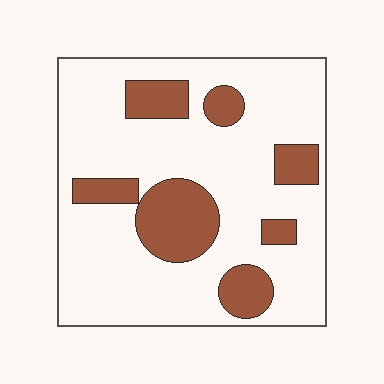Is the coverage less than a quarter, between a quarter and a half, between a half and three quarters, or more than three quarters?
Less than a quarter.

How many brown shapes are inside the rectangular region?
7.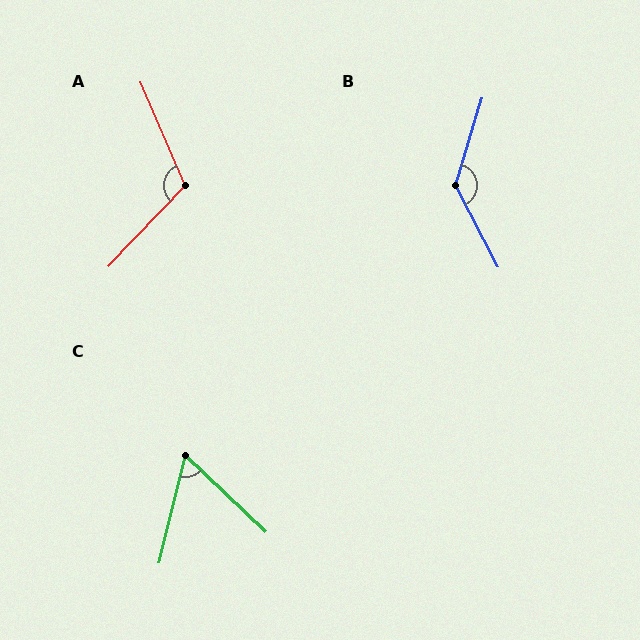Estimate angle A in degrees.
Approximately 113 degrees.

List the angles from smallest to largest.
C (60°), A (113°), B (135°).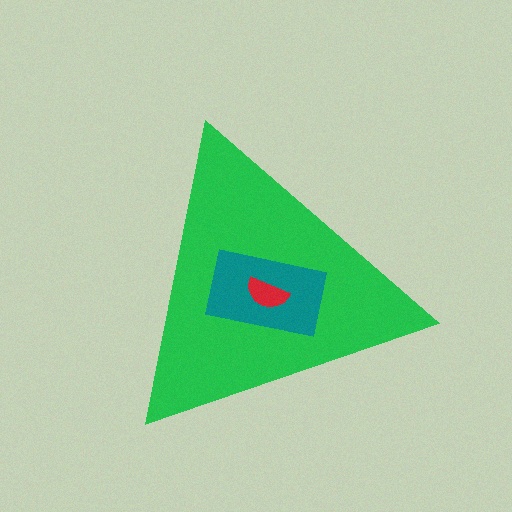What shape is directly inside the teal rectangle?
The red semicircle.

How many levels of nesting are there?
3.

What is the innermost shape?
The red semicircle.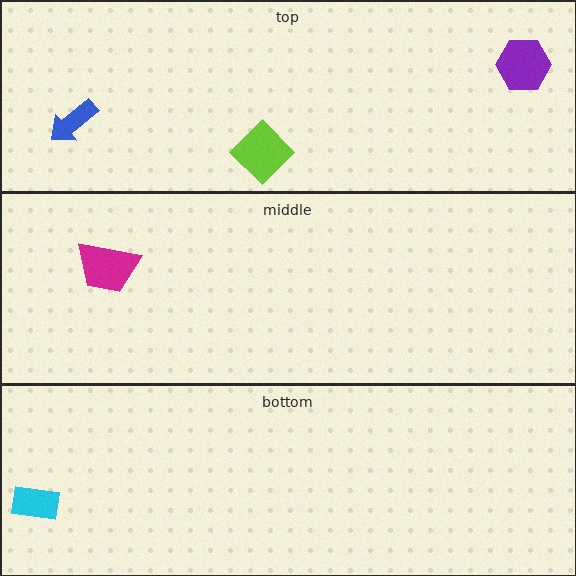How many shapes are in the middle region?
1.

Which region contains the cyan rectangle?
The bottom region.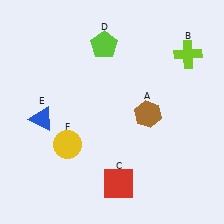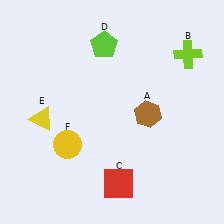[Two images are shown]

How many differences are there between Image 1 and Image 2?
There is 1 difference between the two images.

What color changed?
The triangle (E) changed from blue in Image 1 to yellow in Image 2.